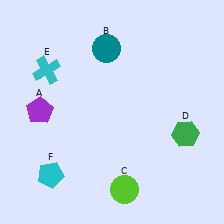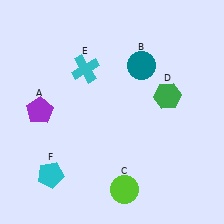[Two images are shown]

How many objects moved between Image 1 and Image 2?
3 objects moved between the two images.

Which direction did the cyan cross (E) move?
The cyan cross (E) moved right.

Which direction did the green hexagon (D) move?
The green hexagon (D) moved up.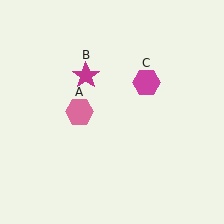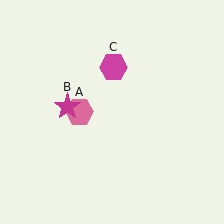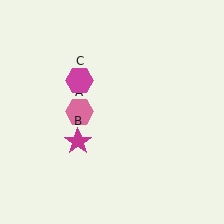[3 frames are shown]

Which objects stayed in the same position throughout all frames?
Pink hexagon (object A) remained stationary.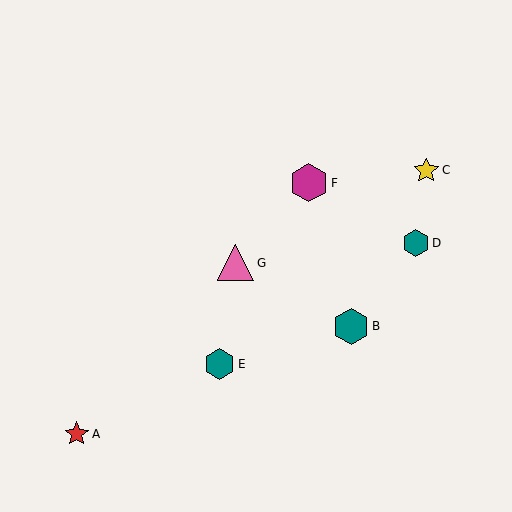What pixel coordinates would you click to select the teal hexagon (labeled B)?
Click at (351, 326) to select the teal hexagon B.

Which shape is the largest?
The magenta hexagon (labeled F) is the largest.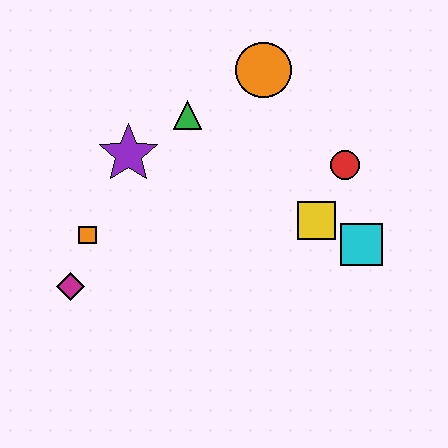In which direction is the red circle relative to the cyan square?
The red circle is above the cyan square.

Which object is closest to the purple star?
The green triangle is closest to the purple star.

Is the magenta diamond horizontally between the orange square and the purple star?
No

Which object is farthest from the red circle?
The magenta diamond is farthest from the red circle.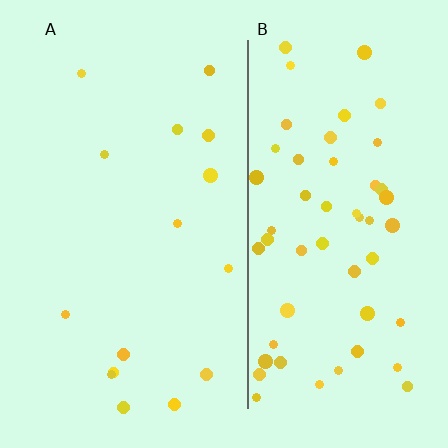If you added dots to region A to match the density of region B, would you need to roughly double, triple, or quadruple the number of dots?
Approximately quadruple.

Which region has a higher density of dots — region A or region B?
B (the right).